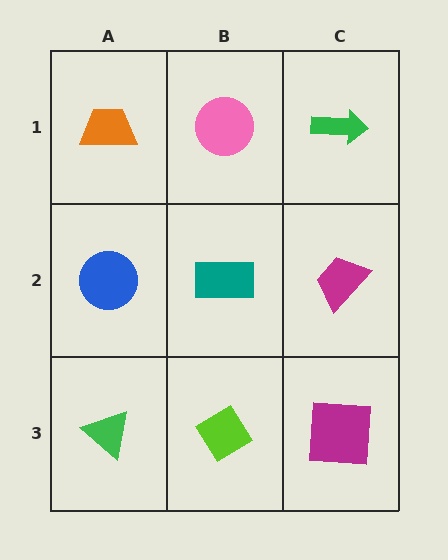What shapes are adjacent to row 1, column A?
A blue circle (row 2, column A), a pink circle (row 1, column B).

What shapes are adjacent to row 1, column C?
A magenta trapezoid (row 2, column C), a pink circle (row 1, column B).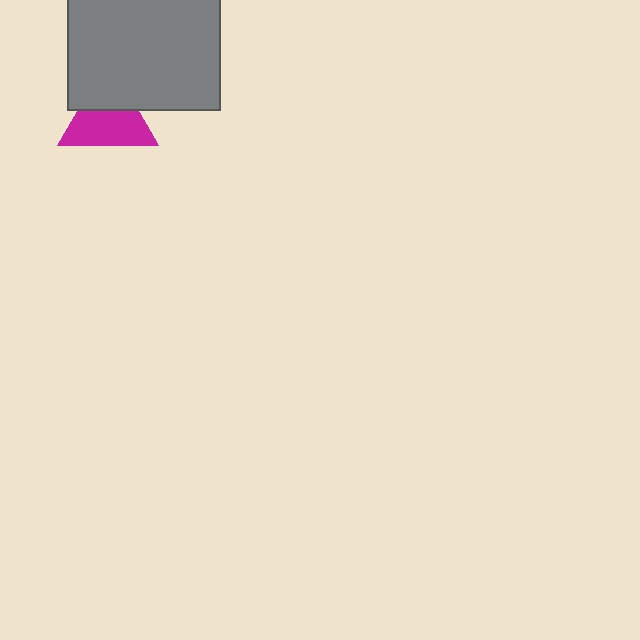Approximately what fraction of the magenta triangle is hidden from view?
Roughly 38% of the magenta triangle is hidden behind the gray square.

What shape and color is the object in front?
The object in front is a gray square.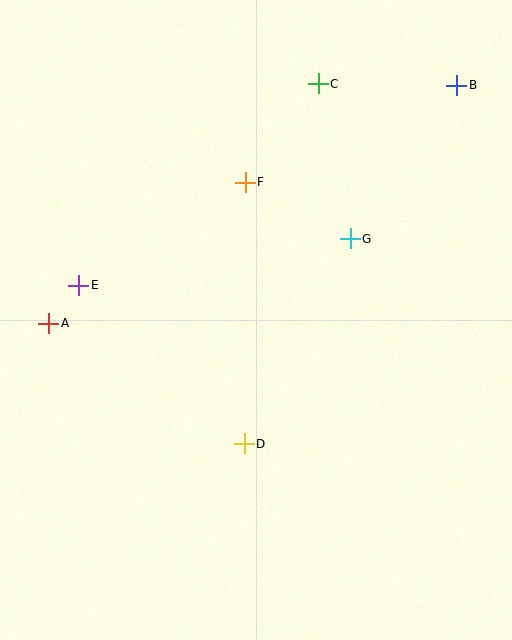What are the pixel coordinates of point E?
Point E is at (79, 285).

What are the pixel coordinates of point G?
Point G is at (350, 239).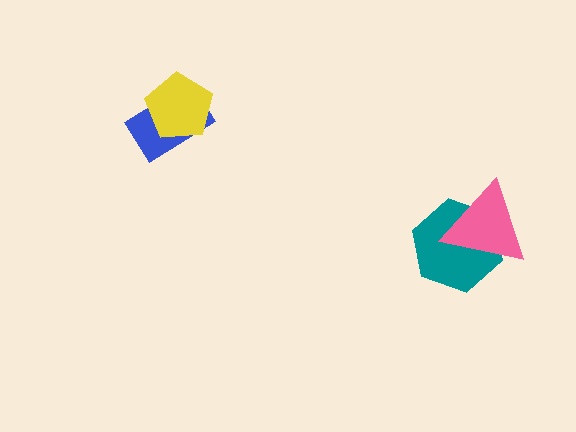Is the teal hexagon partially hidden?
Yes, it is partially covered by another shape.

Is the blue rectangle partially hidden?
Yes, it is partially covered by another shape.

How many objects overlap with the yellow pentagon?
1 object overlaps with the yellow pentagon.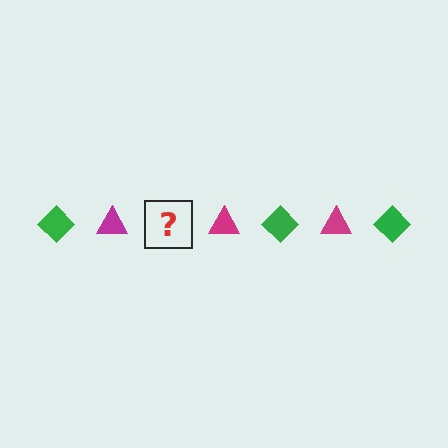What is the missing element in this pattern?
The missing element is a green diamond.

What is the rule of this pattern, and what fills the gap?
The rule is that the pattern alternates between green diamond and magenta triangle. The gap should be filled with a green diamond.